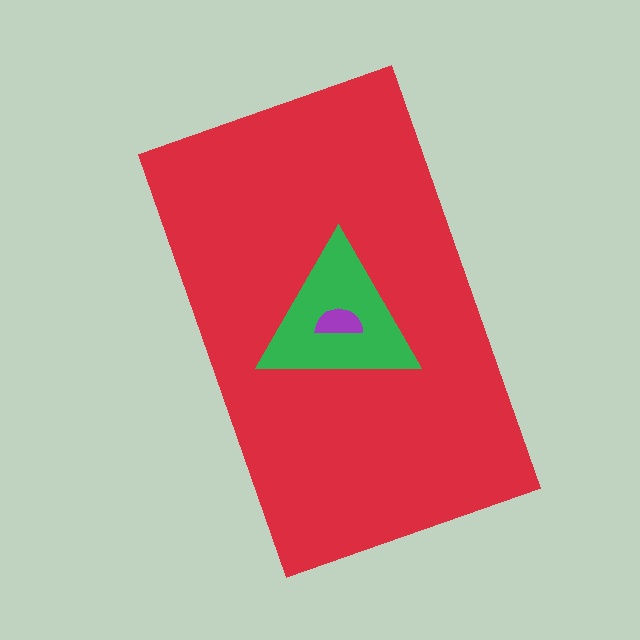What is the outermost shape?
The red rectangle.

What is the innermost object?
The purple semicircle.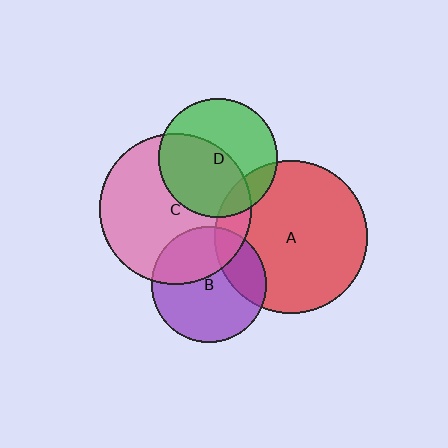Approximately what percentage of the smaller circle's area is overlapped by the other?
Approximately 10%.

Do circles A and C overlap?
Yes.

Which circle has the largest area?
Circle A (red).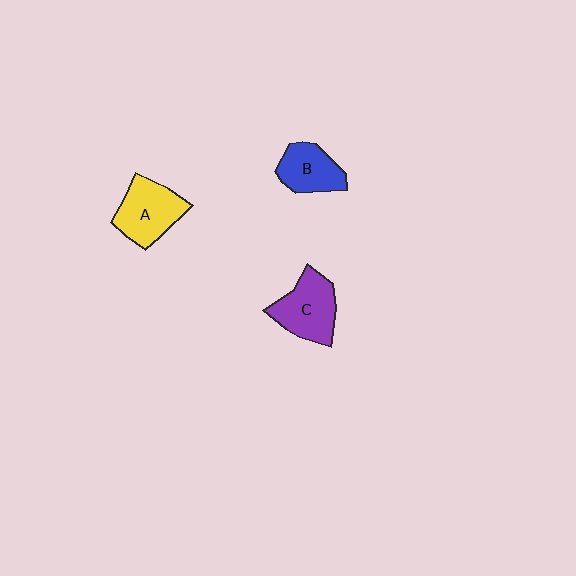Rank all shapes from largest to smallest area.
From largest to smallest: C (purple), A (yellow), B (blue).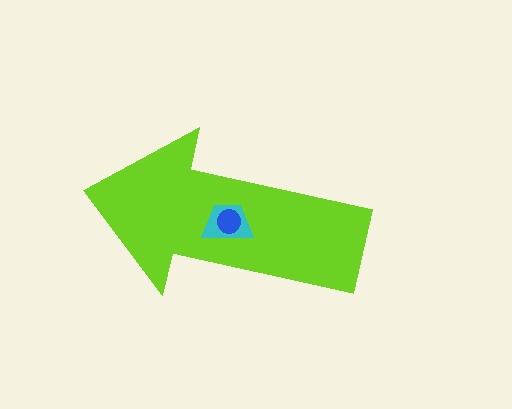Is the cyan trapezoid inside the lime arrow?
Yes.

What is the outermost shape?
The lime arrow.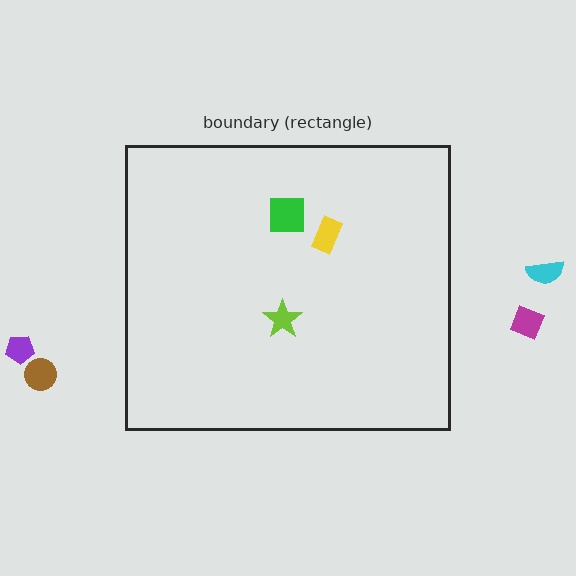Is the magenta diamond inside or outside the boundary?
Outside.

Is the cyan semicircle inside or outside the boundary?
Outside.